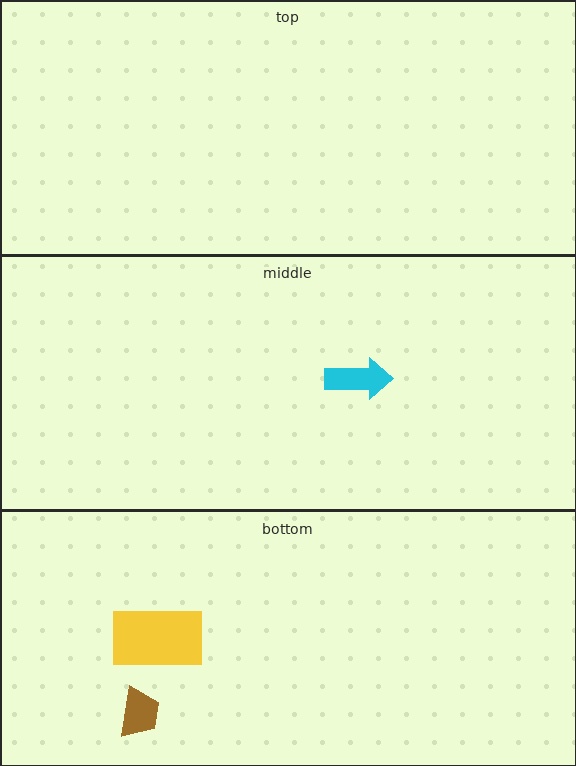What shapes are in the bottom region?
The yellow rectangle, the brown trapezoid.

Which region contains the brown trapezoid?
The bottom region.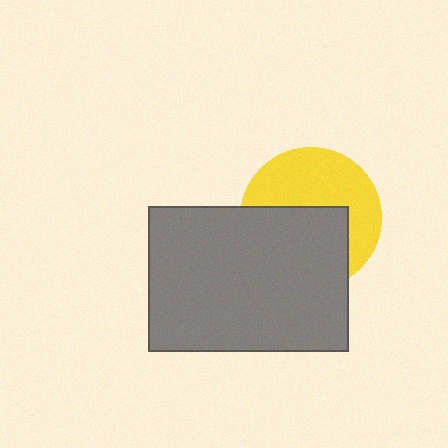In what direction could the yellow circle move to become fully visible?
The yellow circle could move up. That would shift it out from behind the gray rectangle entirely.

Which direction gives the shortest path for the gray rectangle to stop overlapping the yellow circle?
Moving down gives the shortest separation.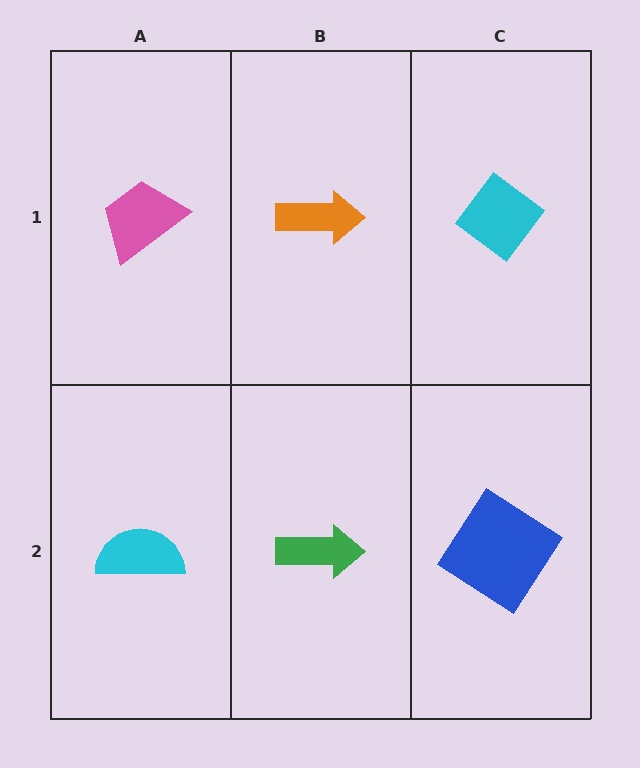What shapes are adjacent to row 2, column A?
A pink trapezoid (row 1, column A), a green arrow (row 2, column B).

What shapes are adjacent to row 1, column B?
A green arrow (row 2, column B), a pink trapezoid (row 1, column A), a cyan diamond (row 1, column C).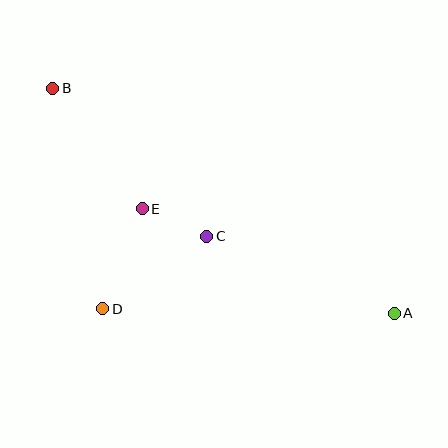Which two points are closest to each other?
Points C and E are closest to each other.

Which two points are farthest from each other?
Points A and B are farthest from each other.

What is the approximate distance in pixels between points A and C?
The distance between A and C is approximately 202 pixels.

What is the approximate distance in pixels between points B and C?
The distance between B and C is approximately 214 pixels.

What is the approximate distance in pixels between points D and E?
The distance between D and E is approximately 108 pixels.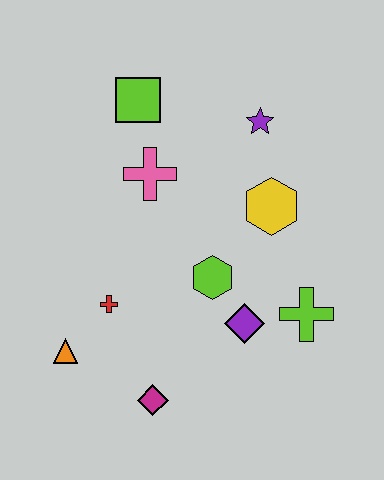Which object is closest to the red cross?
The orange triangle is closest to the red cross.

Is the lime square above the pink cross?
Yes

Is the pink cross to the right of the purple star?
No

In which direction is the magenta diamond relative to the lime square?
The magenta diamond is below the lime square.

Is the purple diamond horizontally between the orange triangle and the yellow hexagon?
Yes